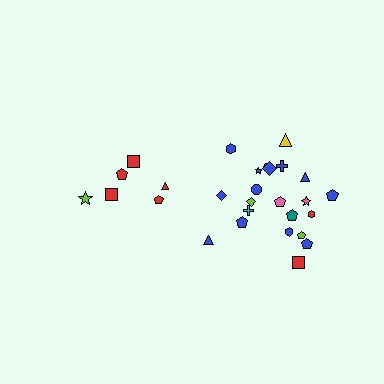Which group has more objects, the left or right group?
The right group.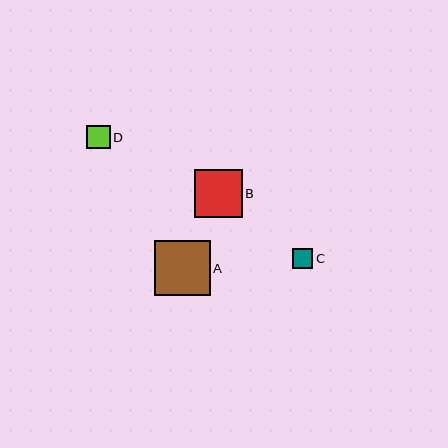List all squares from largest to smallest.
From largest to smallest: A, B, D, C.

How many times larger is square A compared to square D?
Square A is approximately 2.4 times the size of square D.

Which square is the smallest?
Square C is the smallest with a size of approximately 20 pixels.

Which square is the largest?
Square A is the largest with a size of approximately 56 pixels.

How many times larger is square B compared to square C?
Square B is approximately 2.3 times the size of square C.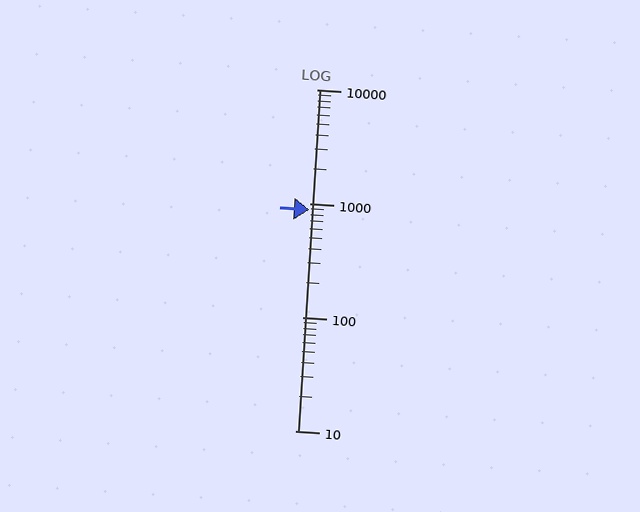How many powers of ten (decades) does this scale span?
The scale spans 3 decades, from 10 to 10000.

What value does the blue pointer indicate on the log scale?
The pointer indicates approximately 870.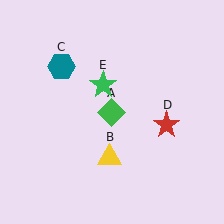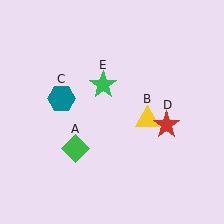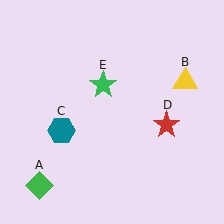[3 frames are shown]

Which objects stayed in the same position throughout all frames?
Red star (object D) and green star (object E) remained stationary.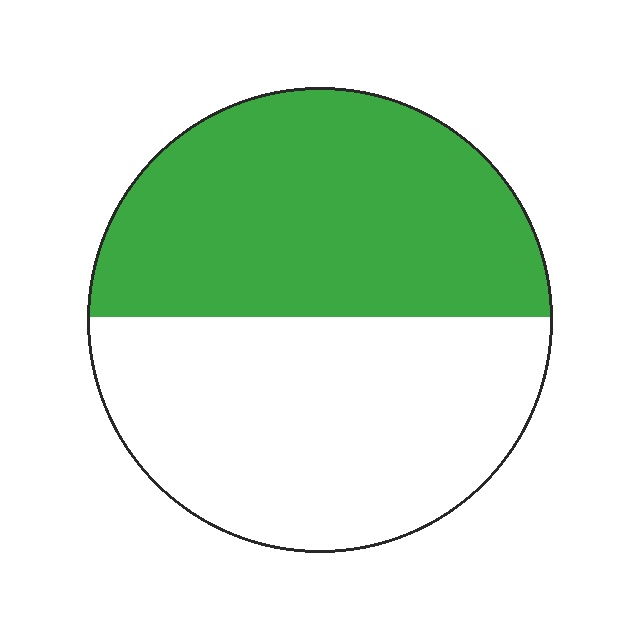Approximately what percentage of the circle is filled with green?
Approximately 50%.